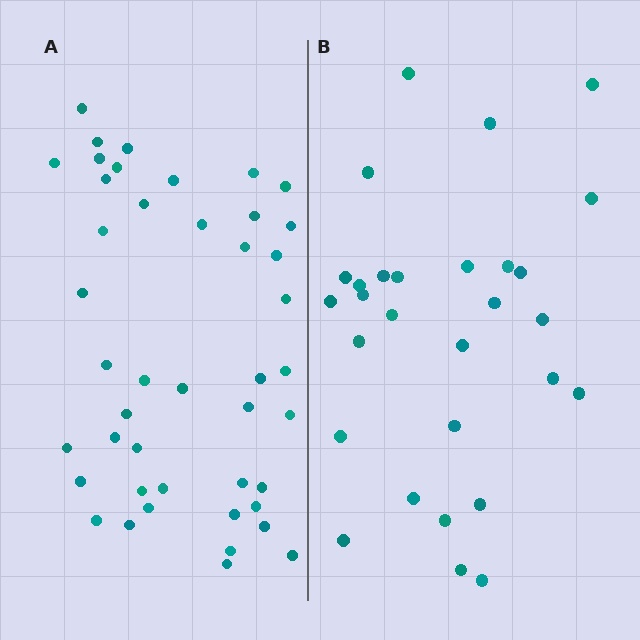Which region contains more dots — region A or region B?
Region A (the left region) has more dots.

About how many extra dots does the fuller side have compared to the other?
Region A has approximately 15 more dots than region B.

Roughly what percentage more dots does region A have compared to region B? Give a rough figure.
About 50% more.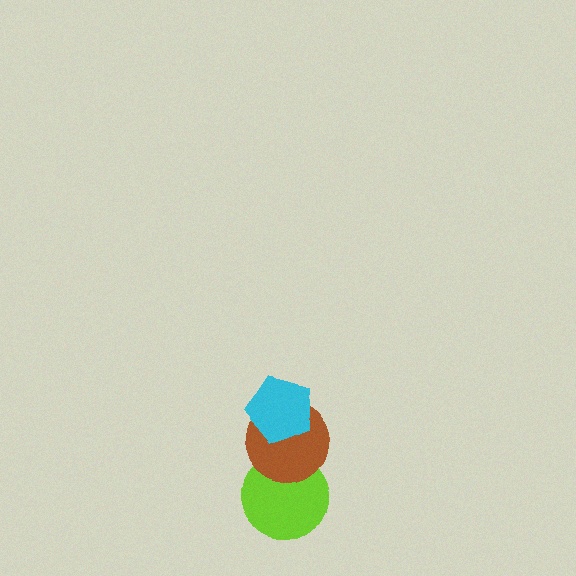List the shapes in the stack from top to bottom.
From top to bottom: the cyan pentagon, the brown circle, the lime circle.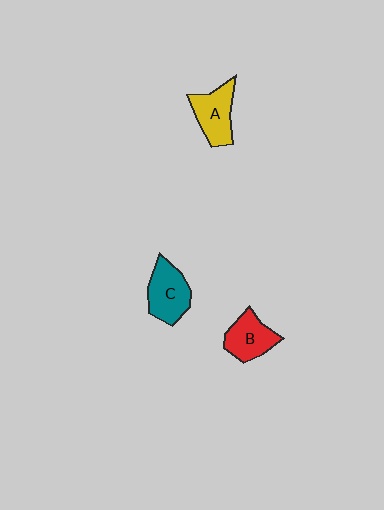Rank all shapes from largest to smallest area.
From largest to smallest: C (teal), A (yellow), B (red).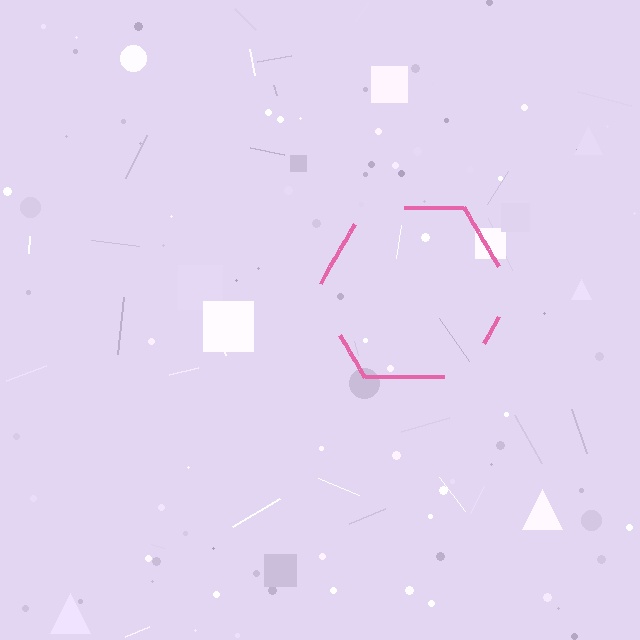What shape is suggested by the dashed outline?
The dashed outline suggests a hexagon.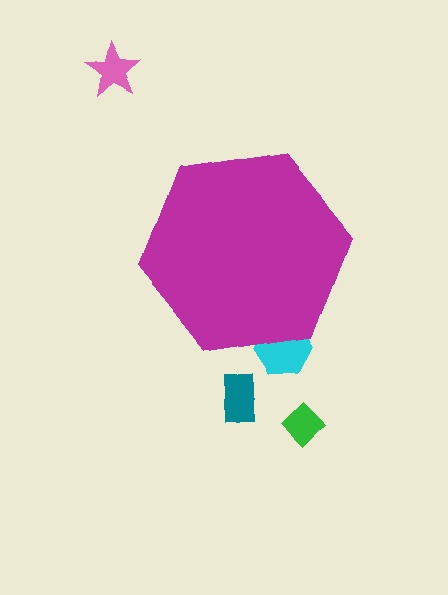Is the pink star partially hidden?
No, the pink star is fully visible.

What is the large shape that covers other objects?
A magenta hexagon.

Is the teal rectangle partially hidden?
No, the teal rectangle is fully visible.